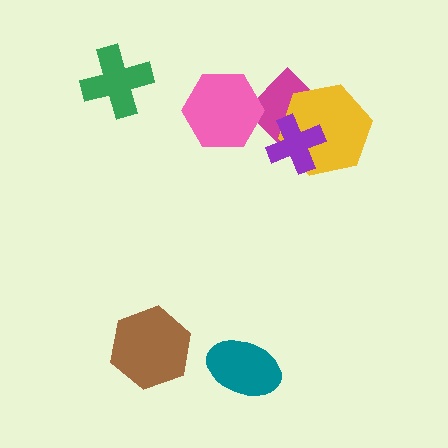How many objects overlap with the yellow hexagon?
2 objects overlap with the yellow hexagon.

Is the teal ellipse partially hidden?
No, no other shape covers it.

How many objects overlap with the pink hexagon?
1 object overlaps with the pink hexagon.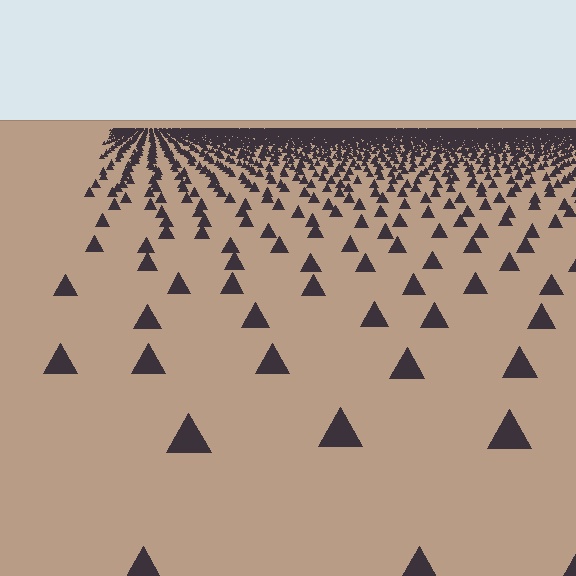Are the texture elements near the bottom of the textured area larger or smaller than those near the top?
Larger. Near the bottom, elements are closer to the viewer and appear at a bigger on-screen size.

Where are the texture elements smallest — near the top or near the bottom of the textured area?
Near the top.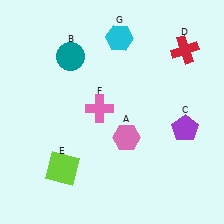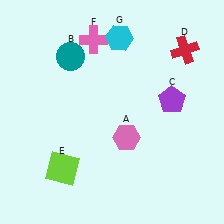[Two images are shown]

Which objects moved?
The objects that moved are: the purple pentagon (C), the pink cross (F).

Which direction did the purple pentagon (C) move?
The purple pentagon (C) moved up.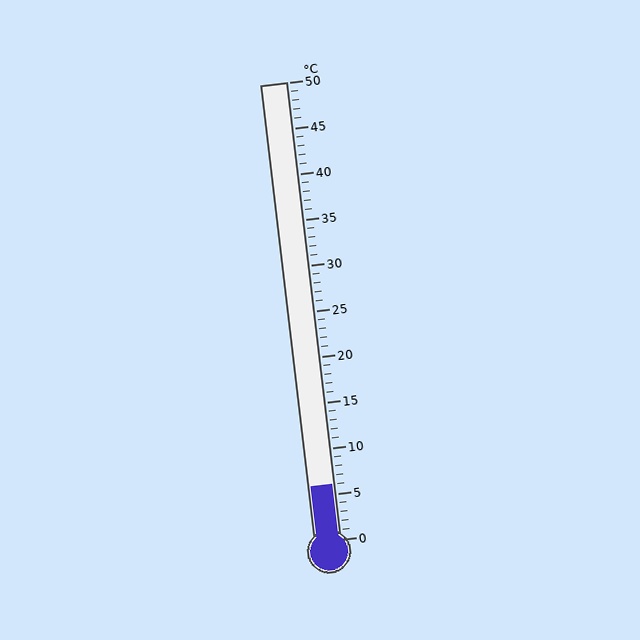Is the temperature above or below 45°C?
The temperature is below 45°C.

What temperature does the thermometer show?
The thermometer shows approximately 6°C.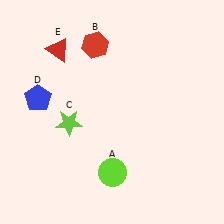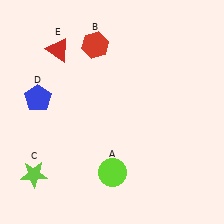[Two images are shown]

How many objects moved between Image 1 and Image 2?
1 object moved between the two images.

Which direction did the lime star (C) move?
The lime star (C) moved down.